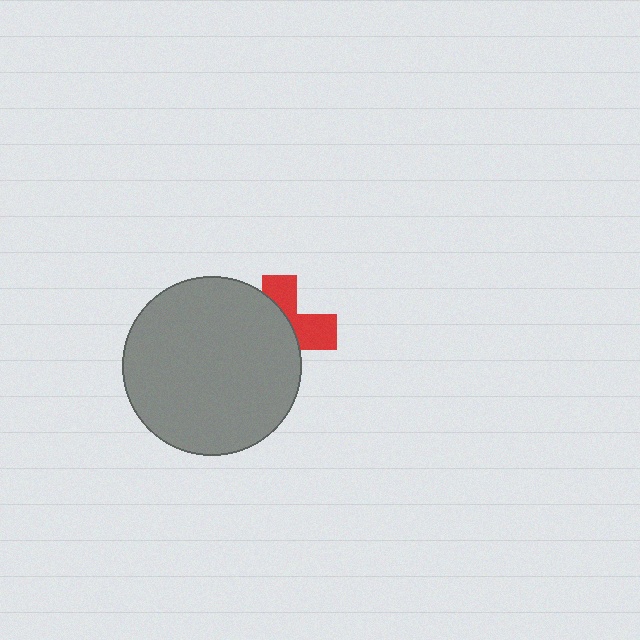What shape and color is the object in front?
The object in front is a gray circle.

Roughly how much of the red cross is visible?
A small part of it is visible (roughly 38%).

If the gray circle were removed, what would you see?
You would see the complete red cross.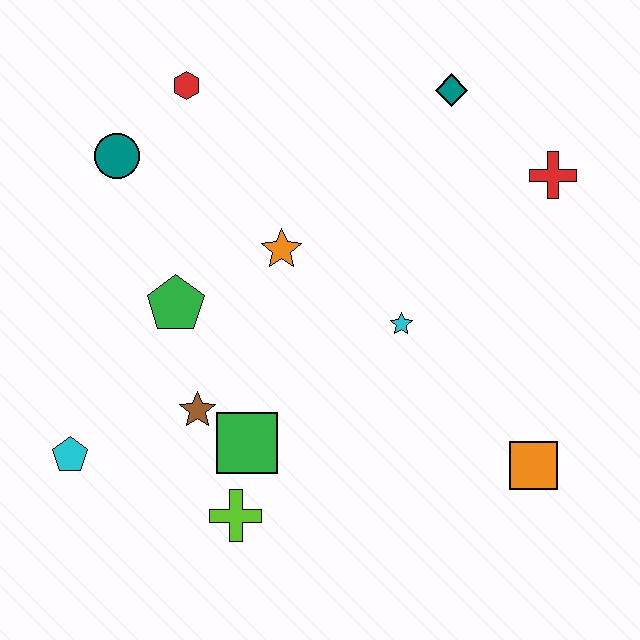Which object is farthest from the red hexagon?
The orange square is farthest from the red hexagon.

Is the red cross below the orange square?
No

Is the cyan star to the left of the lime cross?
No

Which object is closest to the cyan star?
The orange star is closest to the cyan star.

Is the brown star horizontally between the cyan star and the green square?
No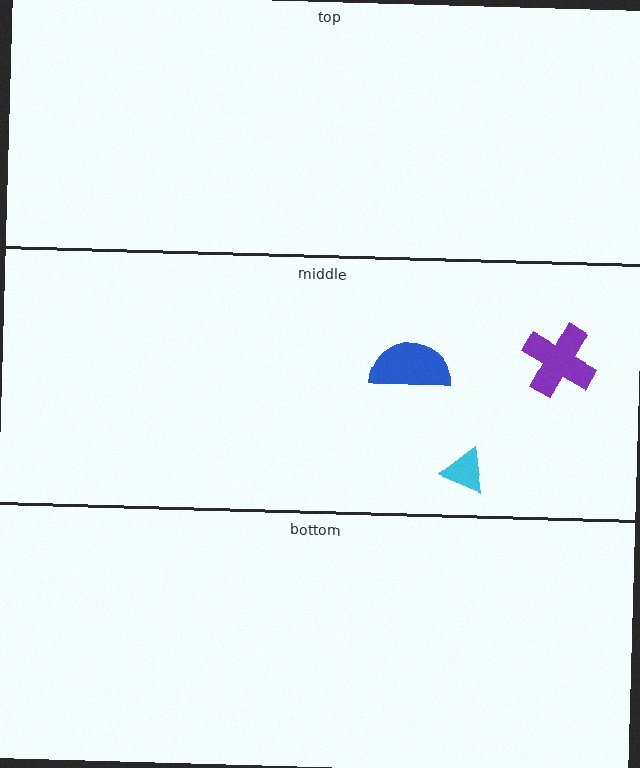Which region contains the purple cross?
The middle region.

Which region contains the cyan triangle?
The middle region.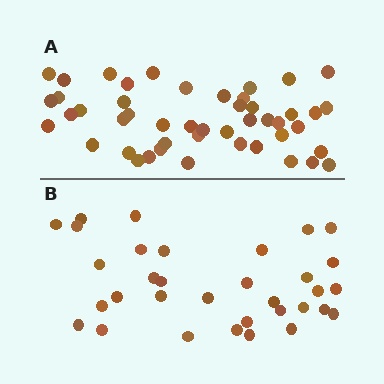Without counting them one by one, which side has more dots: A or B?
Region A (the top region) has more dots.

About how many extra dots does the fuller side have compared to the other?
Region A has approximately 15 more dots than region B.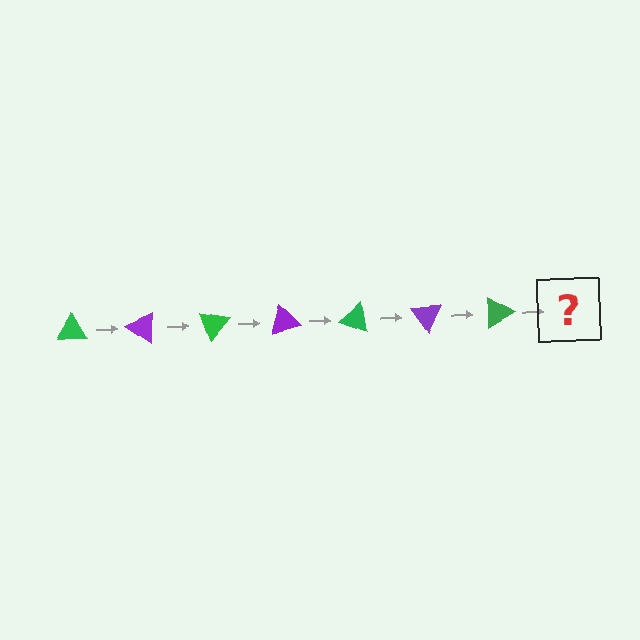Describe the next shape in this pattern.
It should be a purple triangle, rotated 245 degrees from the start.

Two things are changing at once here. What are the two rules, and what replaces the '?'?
The two rules are that it rotates 35 degrees each step and the color cycles through green and purple. The '?' should be a purple triangle, rotated 245 degrees from the start.